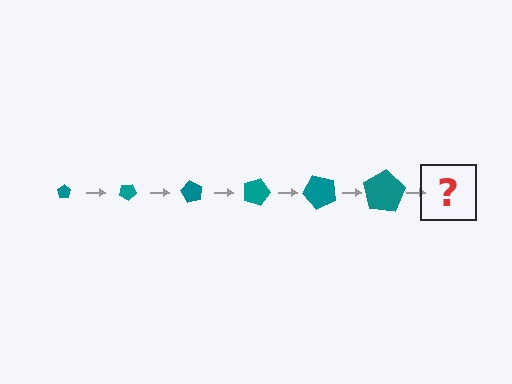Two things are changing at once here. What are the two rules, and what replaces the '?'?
The two rules are that the pentagon grows larger each step and it rotates 30 degrees each step. The '?' should be a pentagon, larger than the previous one and rotated 180 degrees from the start.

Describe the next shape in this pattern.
It should be a pentagon, larger than the previous one and rotated 180 degrees from the start.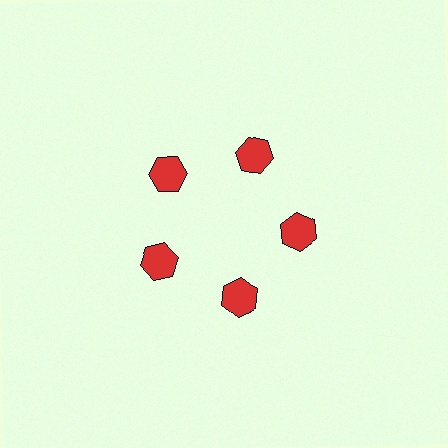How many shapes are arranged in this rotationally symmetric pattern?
There are 5 shapes, arranged in 5 groups of 1.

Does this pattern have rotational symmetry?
Yes, this pattern has 5-fold rotational symmetry. It looks the same after rotating 72 degrees around the center.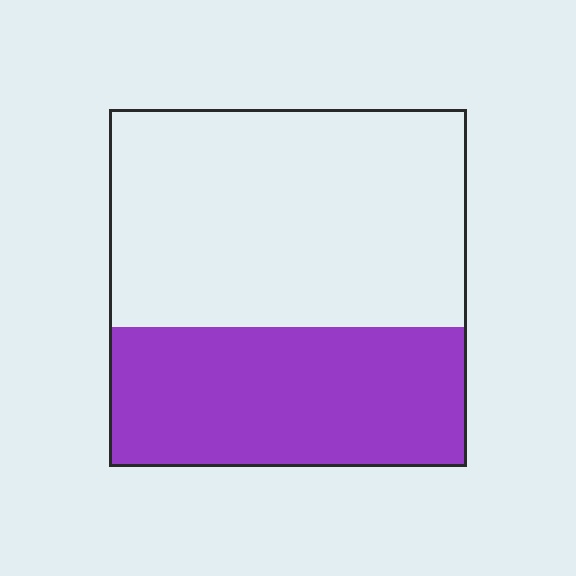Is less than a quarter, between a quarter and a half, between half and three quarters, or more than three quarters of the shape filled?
Between a quarter and a half.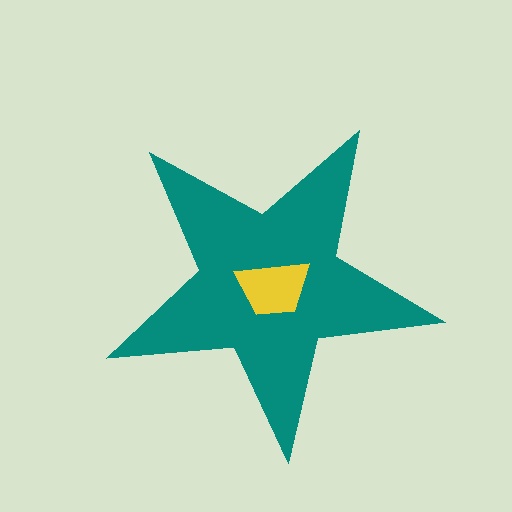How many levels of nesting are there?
2.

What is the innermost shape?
The yellow trapezoid.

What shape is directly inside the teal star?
The yellow trapezoid.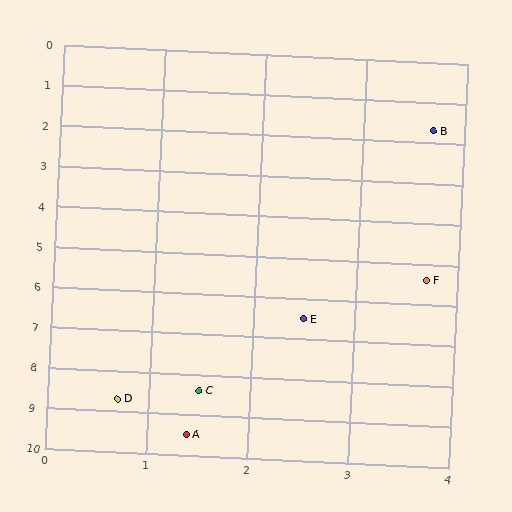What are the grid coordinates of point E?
Point E is at approximately (2.5, 6.5).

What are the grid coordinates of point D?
Point D is at approximately (0.7, 8.7).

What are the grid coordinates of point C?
Point C is at approximately (1.5, 8.4).